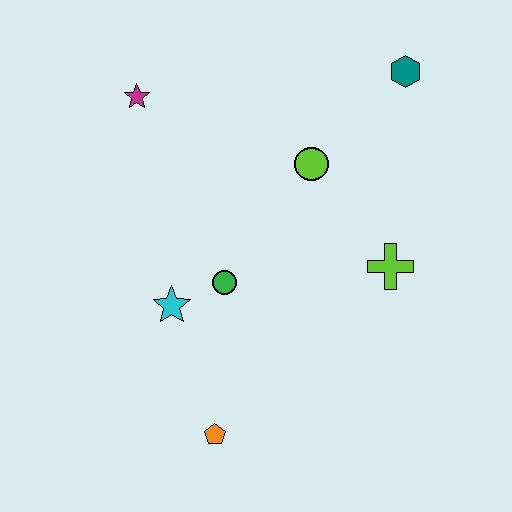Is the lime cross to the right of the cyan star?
Yes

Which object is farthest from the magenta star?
The orange pentagon is farthest from the magenta star.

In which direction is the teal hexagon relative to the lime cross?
The teal hexagon is above the lime cross.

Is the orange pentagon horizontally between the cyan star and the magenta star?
No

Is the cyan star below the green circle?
Yes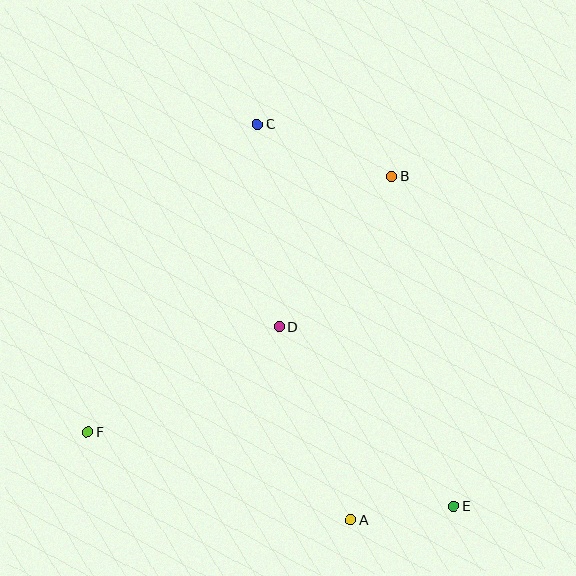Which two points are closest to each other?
Points A and E are closest to each other.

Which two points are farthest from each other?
Points C and E are farthest from each other.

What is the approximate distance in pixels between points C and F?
The distance between C and F is approximately 351 pixels.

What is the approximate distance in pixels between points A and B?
The distance between A and B is approximately 346 pixels.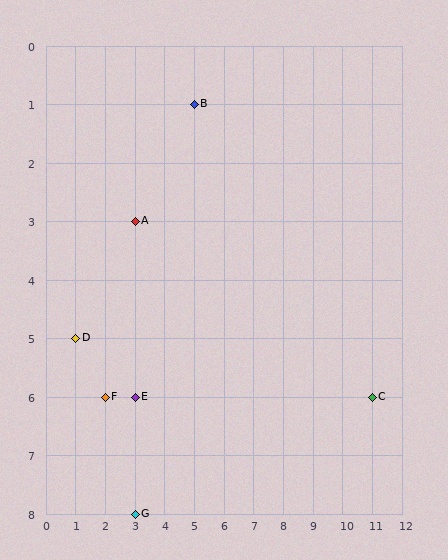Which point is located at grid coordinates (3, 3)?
Point A is at (3, 3).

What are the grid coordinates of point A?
Point A is at grid coordinates (3, 3).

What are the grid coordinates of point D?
Point D is at grid coordinates (1, 5).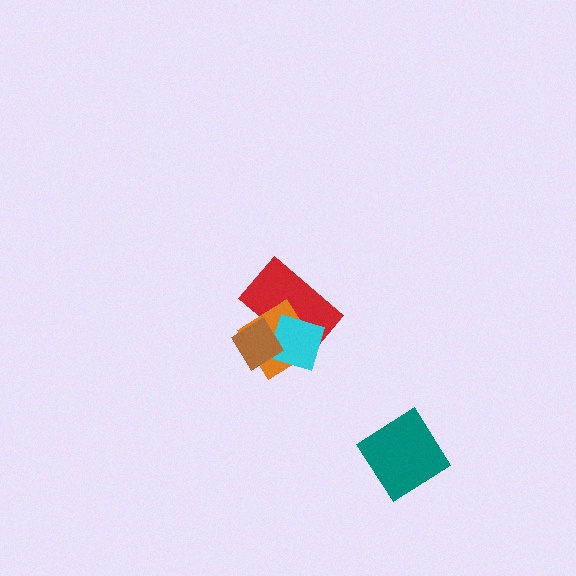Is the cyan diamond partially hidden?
Yes, it is partially covered by another shape.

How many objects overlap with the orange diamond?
3 objects overlap with the orange diamond.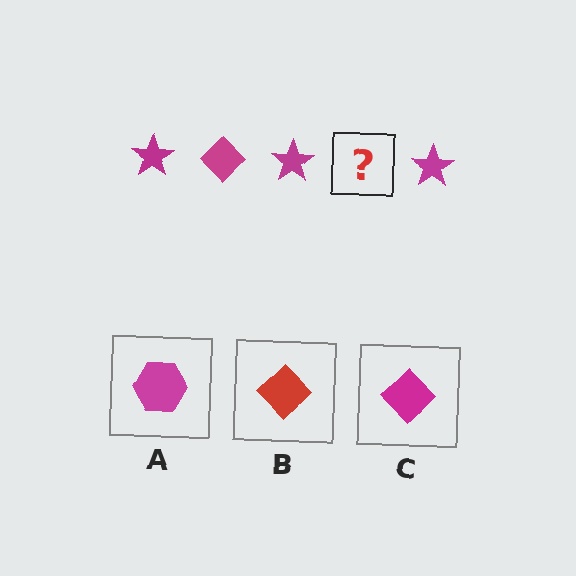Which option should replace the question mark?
Option C.